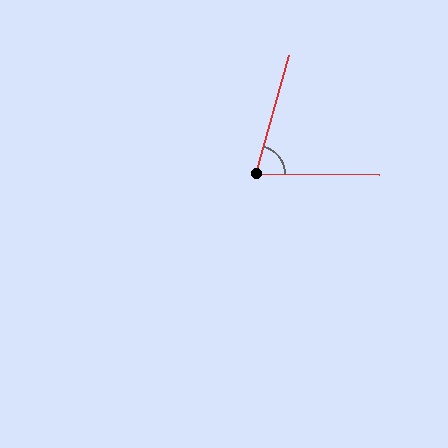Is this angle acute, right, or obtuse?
It is acute.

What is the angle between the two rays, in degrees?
Approximately 75 degrees.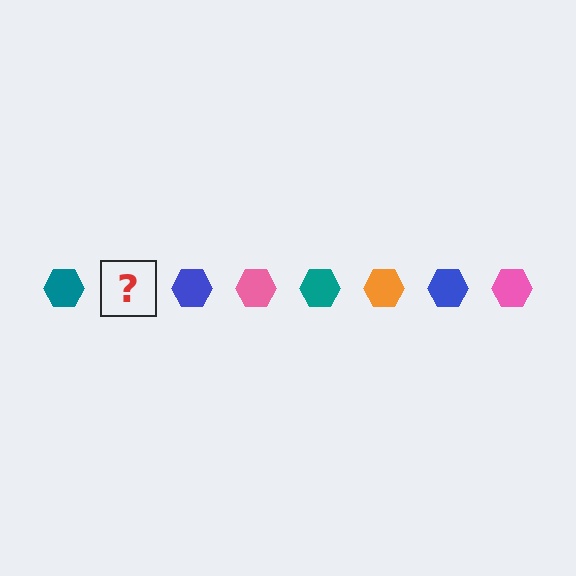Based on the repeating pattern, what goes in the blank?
The blank should be an orange hexagon.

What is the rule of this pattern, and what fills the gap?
The rule is that the pattern cycles through teal, orange, blue, pink hexagons. The gap should be filled with an orange hexagon.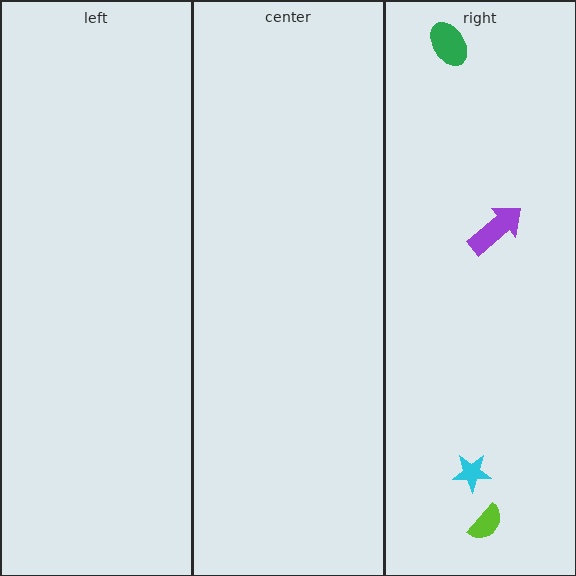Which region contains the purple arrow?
The right region.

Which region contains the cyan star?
The right region.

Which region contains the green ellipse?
The right region.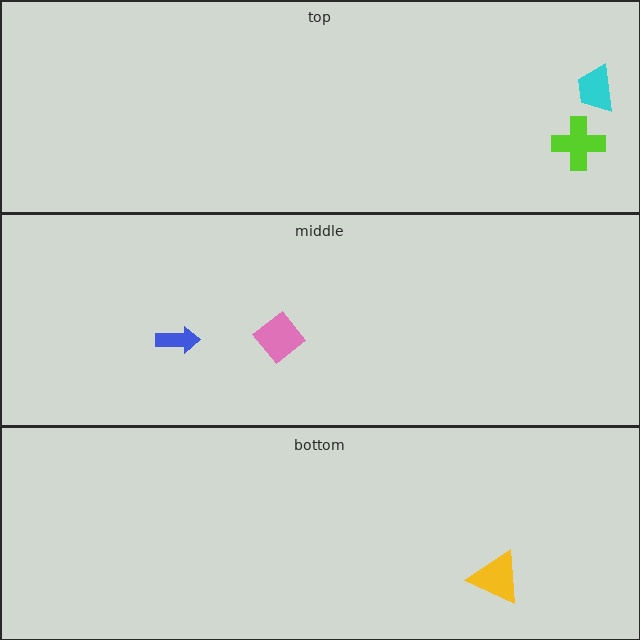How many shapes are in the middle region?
2.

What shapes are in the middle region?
The pink diamond, the blue arrow.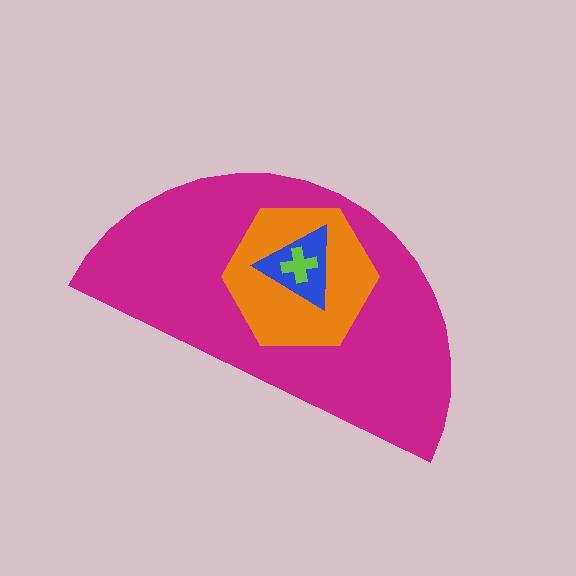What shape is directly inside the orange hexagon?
The blue triangle.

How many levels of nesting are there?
4.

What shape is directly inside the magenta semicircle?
The orange hexagon.